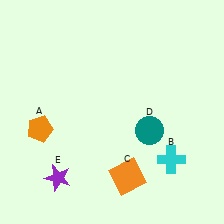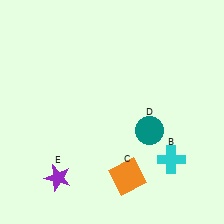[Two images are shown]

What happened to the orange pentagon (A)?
The orange pentagon (A) was removed in Image 2. It was in the bottom-left area of Image 1.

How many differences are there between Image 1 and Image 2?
There is 1 difference between the two images.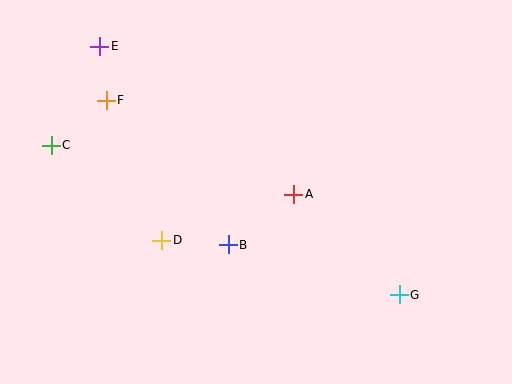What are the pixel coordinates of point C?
Point C is at (51, 145).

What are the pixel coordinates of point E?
Point E is at (100, 46).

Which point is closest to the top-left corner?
Point E is closest to the top-left corner.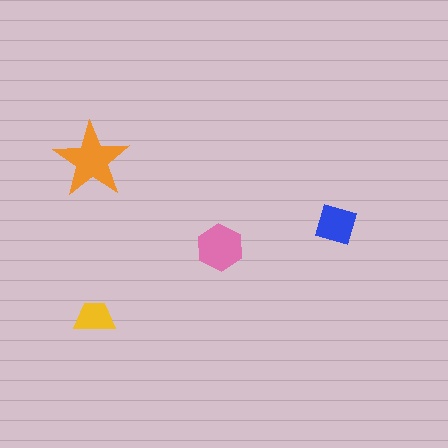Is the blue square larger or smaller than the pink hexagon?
Smaller.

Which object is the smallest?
The yellow trapezoid.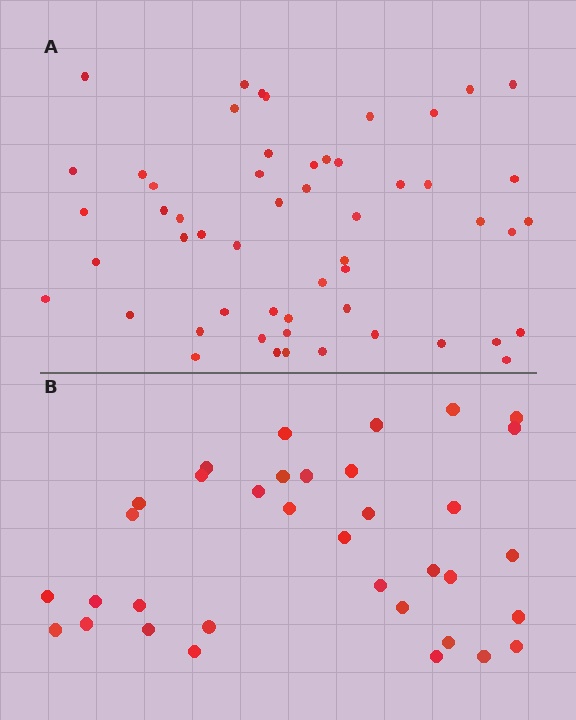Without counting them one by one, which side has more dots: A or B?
Region A (the top region) has more dots.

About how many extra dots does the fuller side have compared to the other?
Region A has approximately 20 more dots than region B.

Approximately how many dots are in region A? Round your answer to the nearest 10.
About 50 dots. (The exact count is 54, which rounds to 50.)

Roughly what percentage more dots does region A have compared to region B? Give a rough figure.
About 55% more.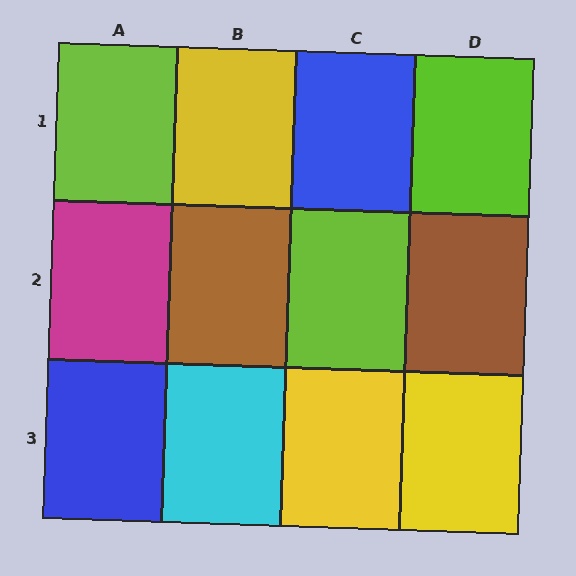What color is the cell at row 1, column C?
Blue.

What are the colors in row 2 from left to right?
Magenta, brown, lime, brown.